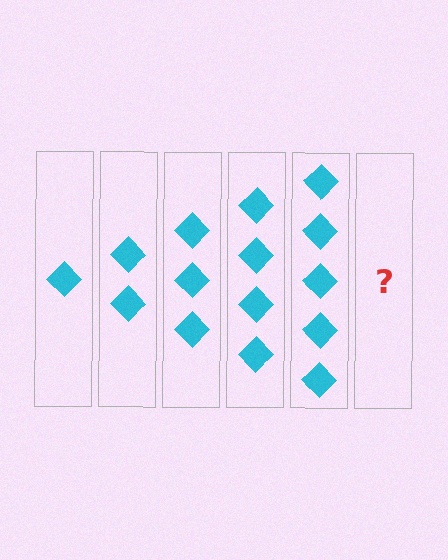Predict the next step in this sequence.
The next step is 6 diamonds.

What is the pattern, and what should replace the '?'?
The pattern is that each step adds one more diamond. The '?' should be 6 diamonds.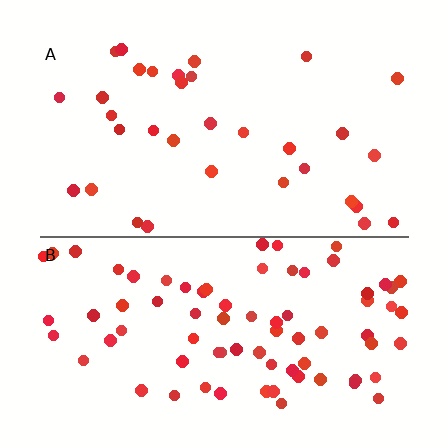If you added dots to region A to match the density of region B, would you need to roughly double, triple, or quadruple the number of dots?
Approximately double.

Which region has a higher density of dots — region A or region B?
B (the bottom).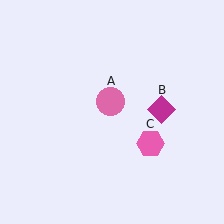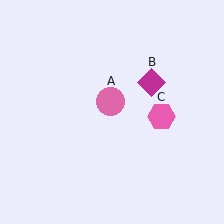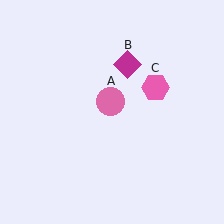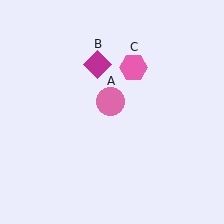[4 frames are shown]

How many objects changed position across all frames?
2 objects changed position: magenta diamond (object B), pink hexagon (object C).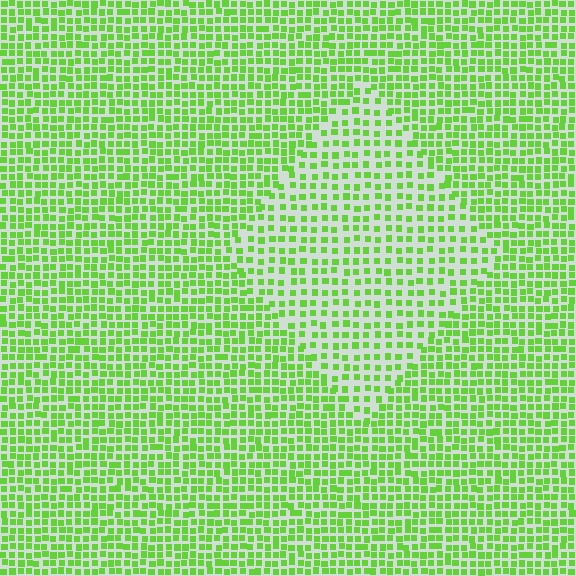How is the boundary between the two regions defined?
The boundary is defined by a change in element density (approximately 1.7x ratio). All elements are the same color, size, and shape.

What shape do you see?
I see a diamond.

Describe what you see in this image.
The image contains small lime elements arranged at two different densities. A diamond-shaped region is visible where the elements are less densely packed than the surrounding area.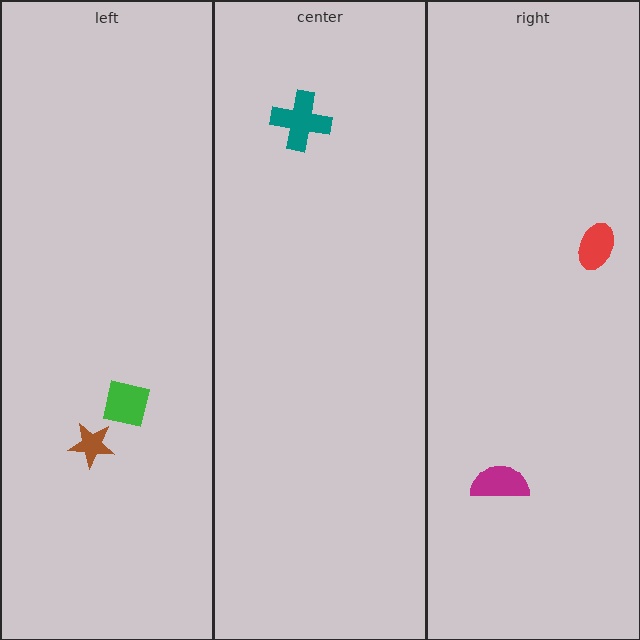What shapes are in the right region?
The red ellipse, the magenta semicircle.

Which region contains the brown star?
The left region.